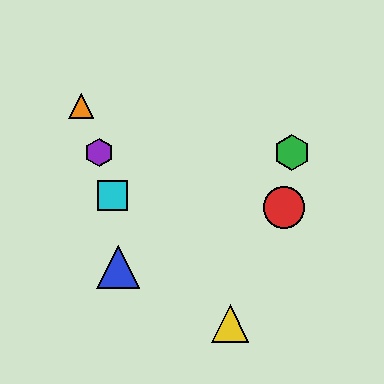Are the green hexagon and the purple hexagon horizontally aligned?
Yes, both are at y≈152.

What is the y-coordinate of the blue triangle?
The blue triangle is at y≈267.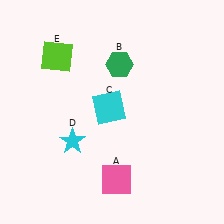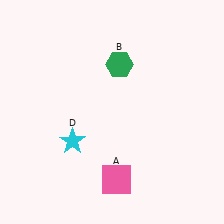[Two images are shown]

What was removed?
The cyan square (C), the lime square (E) were removed in Image 2.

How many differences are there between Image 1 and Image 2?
There are 2 differences between the two images.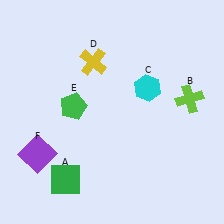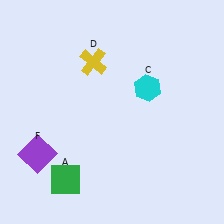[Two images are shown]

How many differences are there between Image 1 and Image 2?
There are 2 differences between the two images.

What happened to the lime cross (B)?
The lime cross (B) was removed in Image 2. It was in the top-right area of Image 1.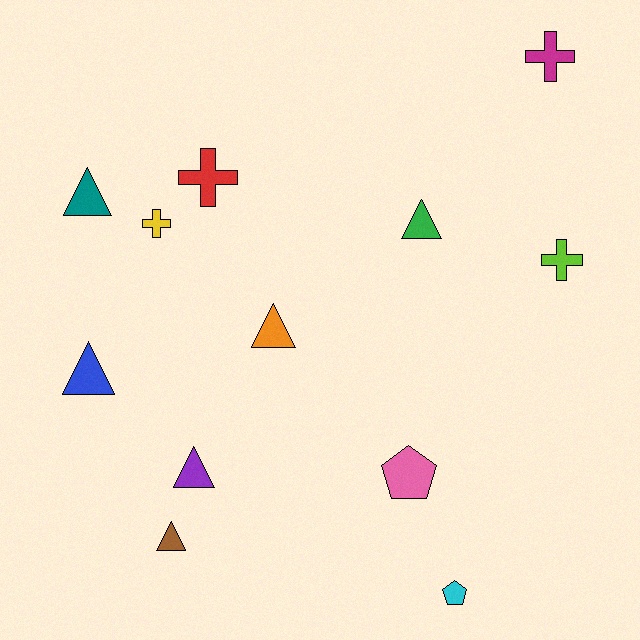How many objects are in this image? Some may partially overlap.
There are 12 objects.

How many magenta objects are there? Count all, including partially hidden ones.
There is 1 magenta object.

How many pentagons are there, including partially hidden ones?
There are 2 pentagons.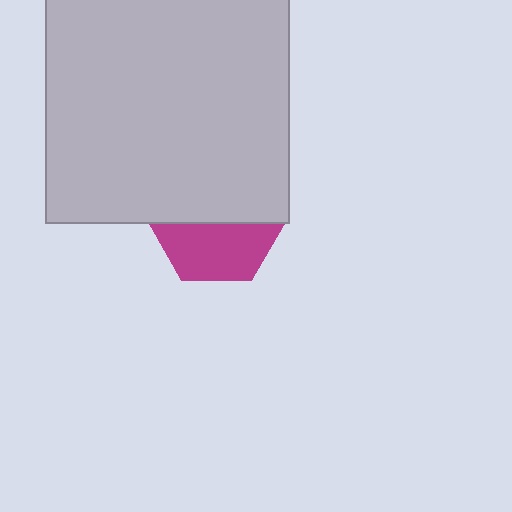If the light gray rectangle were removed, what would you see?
You would see the complete magenta hexagon.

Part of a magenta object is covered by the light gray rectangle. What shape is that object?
It is a hexagon.